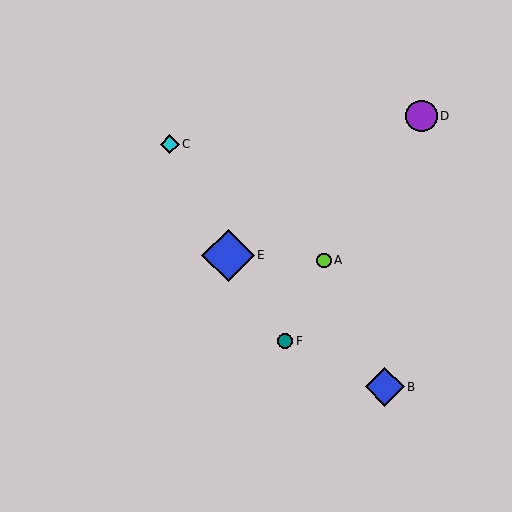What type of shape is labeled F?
Shape F is a teal circle.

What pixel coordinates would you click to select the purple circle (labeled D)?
Click at (422, 116) to select the purple circle D.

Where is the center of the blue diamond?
The center of the blue diamond is at (228, 255).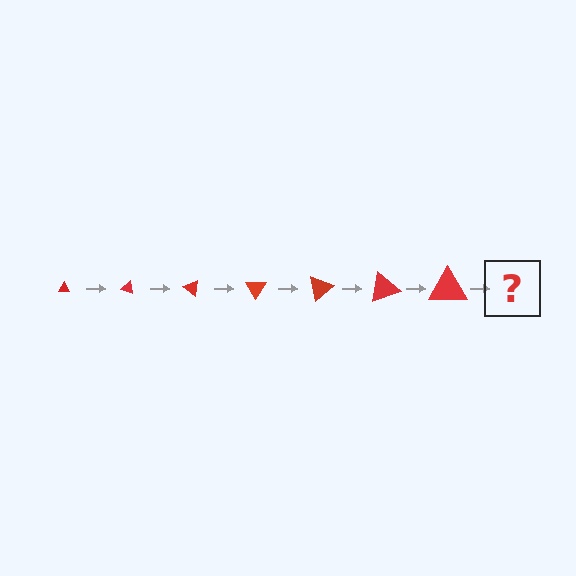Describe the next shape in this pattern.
It should be a triangle, larger than the previous one and rotated 140 degrees from the start.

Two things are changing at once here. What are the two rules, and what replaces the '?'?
The two rules are that the triangle grows larger each step and it rotates 20 degrees each step. The '?' should be a triangle, larger than the previous one and rotated 140 degrees from the start.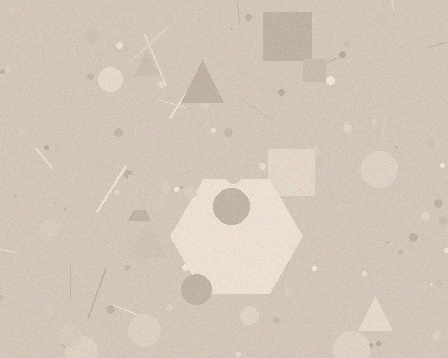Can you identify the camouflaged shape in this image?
The camouflaged shape is a hexagon.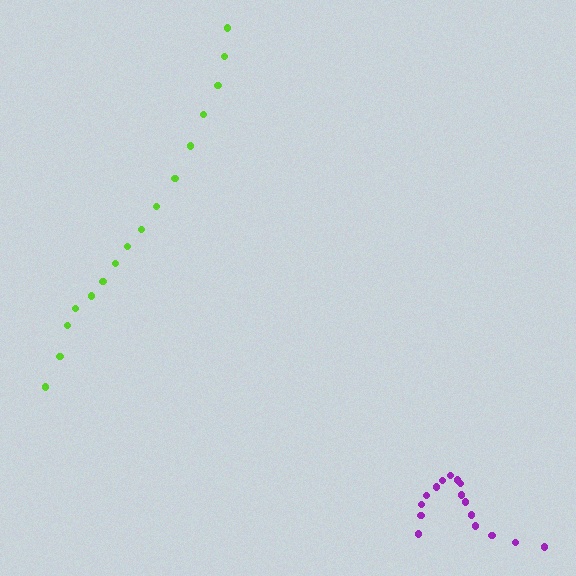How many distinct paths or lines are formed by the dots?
There are 2 distinct paths.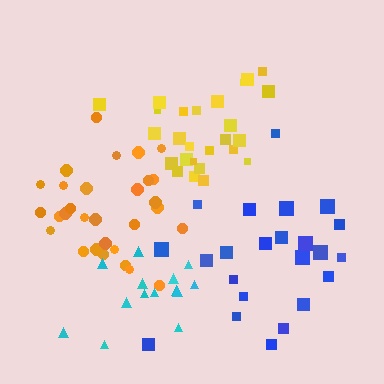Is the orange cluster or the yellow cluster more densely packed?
Yellow.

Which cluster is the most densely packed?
Yellow.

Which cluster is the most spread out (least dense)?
Blue.